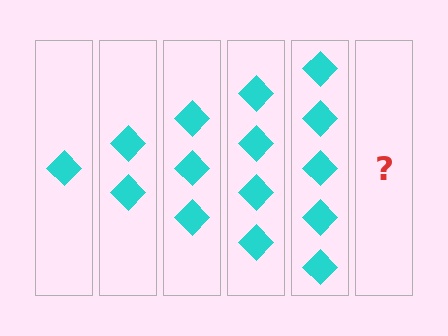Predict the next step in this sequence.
The next step is 6 diamonds.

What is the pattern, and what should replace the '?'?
The pattern is that each step adds one more diamond. The '?' should be 6 diamonds.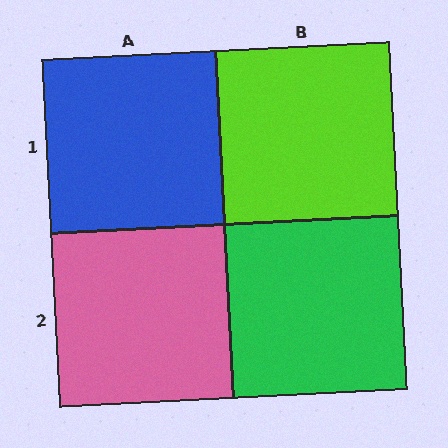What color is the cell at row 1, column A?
Blue.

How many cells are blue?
1 cell is blue.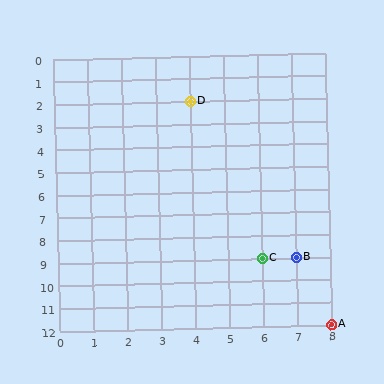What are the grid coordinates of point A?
Point A is at grid coordinates (8, 12).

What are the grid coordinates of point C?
Point C is at grid coordinates (6, 9).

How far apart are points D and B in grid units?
Points D and B are 3 columns and 7 rows apart (about 7.6 grid units diagonally).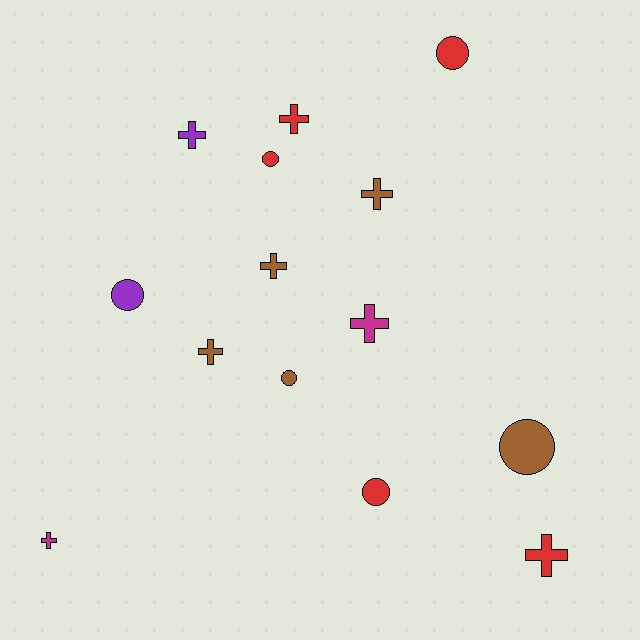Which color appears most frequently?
Red, with 5 objects.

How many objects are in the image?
There are 14 objects.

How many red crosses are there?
There are 2 red crosses.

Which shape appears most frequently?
Cross, with 8 objects.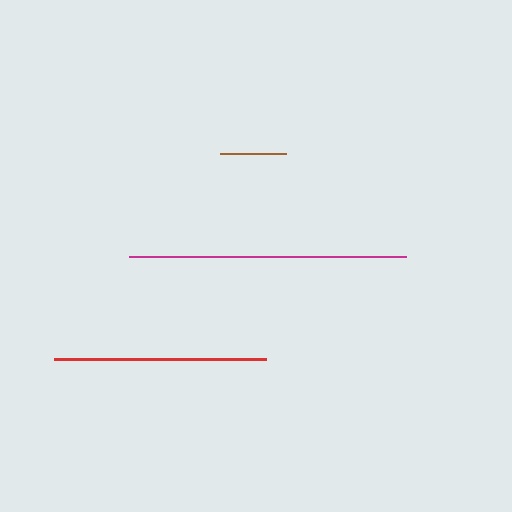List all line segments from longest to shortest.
From longest to shortest: magenta, red, brown.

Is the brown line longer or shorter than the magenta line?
The magenta line is longer than the brown line.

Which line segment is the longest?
The magenta line is the longest at approximately 277 pixels.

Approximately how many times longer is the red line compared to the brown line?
The red line is approximately 3.2 times the length of the brown line.